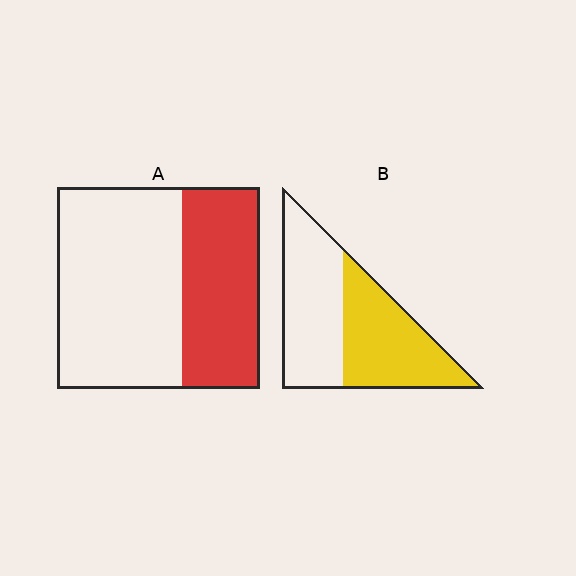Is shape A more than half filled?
No.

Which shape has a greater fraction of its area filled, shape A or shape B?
Shape B.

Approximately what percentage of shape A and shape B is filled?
A is approximately 40% and B is approximately 50%.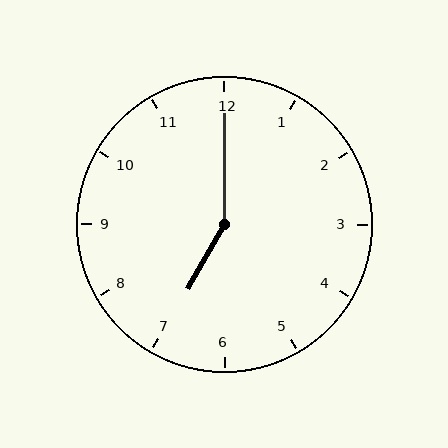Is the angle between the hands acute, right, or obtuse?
It is obtuse.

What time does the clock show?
7:00.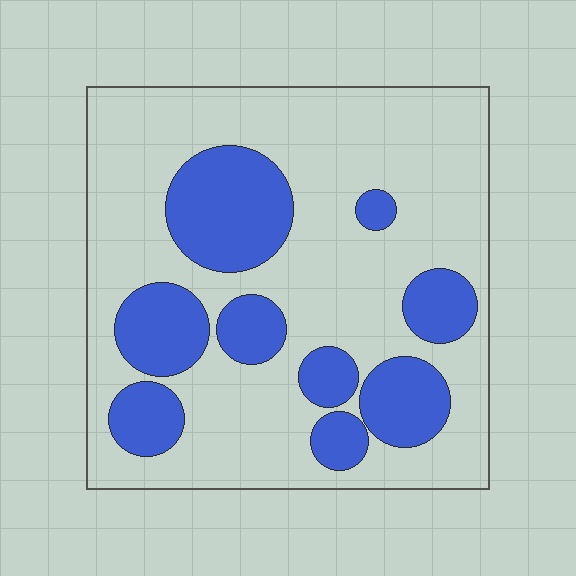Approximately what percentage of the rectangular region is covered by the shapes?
Approximately 30%.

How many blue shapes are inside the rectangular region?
9.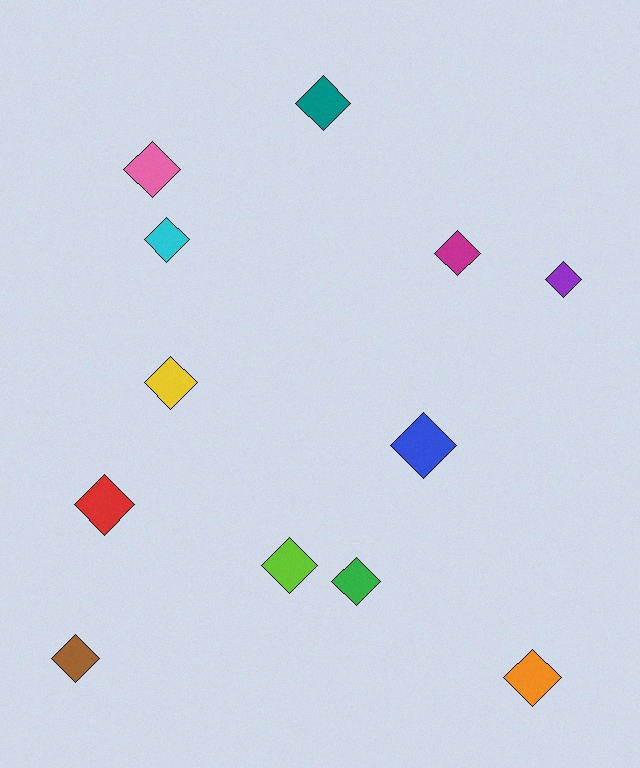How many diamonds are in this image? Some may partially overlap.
There are 12 diamonds.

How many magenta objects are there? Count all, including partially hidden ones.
There is 1 magenta object.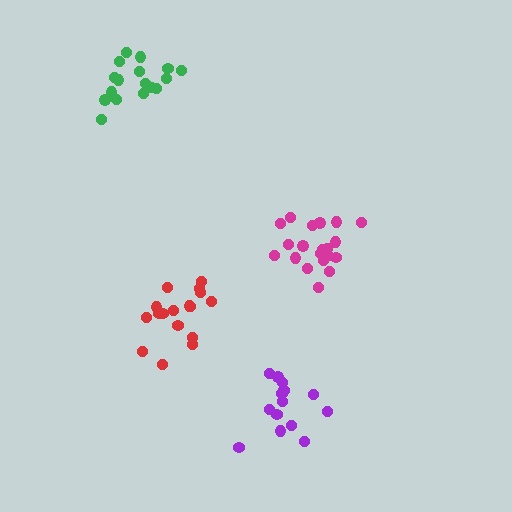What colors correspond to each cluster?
The clusters are colored: red, purple, magenta, green.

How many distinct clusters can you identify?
There are 4 distinct clusters.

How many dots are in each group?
Group 1: 17 dots, Group 2: 14 dots, Group 3: 20 dots, Group 4: 17 dots (68 total).